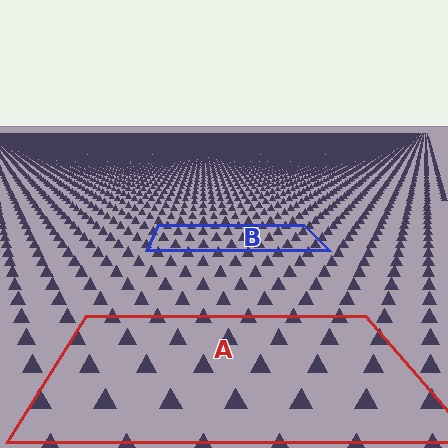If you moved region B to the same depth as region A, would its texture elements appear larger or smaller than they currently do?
They would appear larger. At a closer depth, the same texture elements are projected at a bigger on-screen size.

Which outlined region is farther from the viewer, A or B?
Region B is farther from the viewer — the texture elements inside it appear smaller and more densely packed.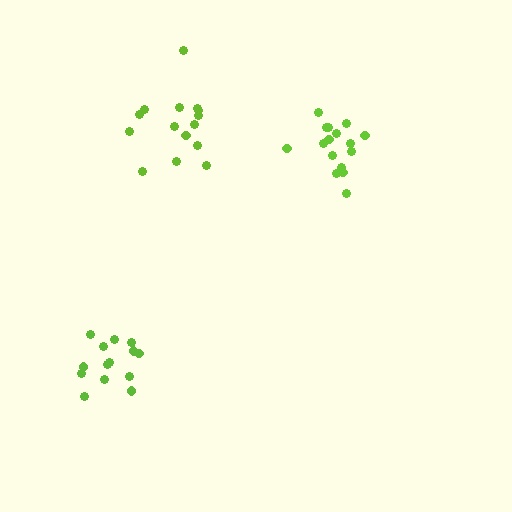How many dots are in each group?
Group 1: 16 dots, Group 2: 14 dots, Group 3: 15 dots (45 total).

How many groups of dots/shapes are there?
There are 3 groups.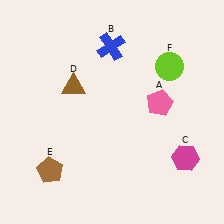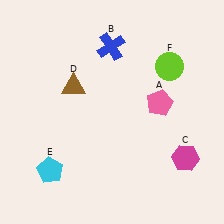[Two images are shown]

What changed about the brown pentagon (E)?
In Image 1, E is brown. In Image 2, it changed to cyan.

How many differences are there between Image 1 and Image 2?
There is 1 difference between the two images.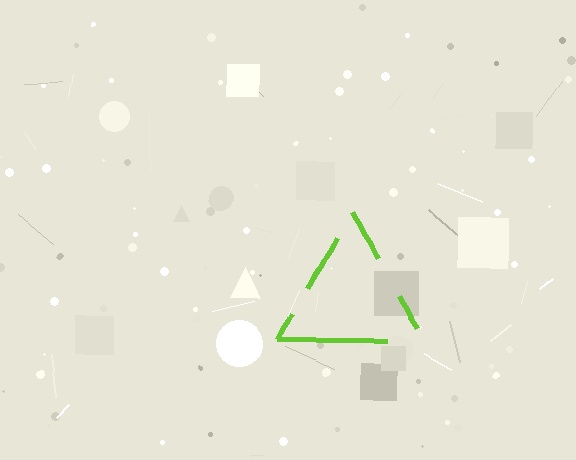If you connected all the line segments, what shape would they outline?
They would outline a triangle.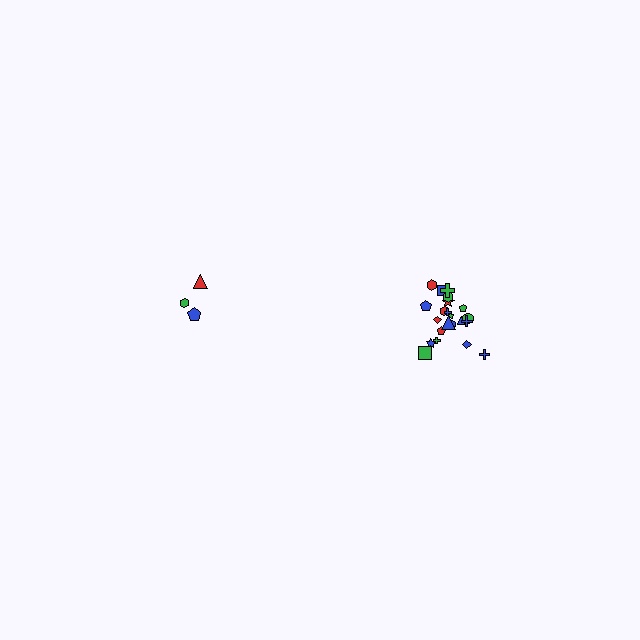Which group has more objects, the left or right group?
The right group.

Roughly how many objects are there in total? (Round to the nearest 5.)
Roughly 25 objects in total.